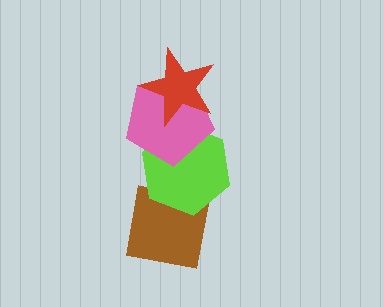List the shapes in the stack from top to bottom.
From top to bottom: the red star, the pink pentagon, the lime hexagon, the brown square.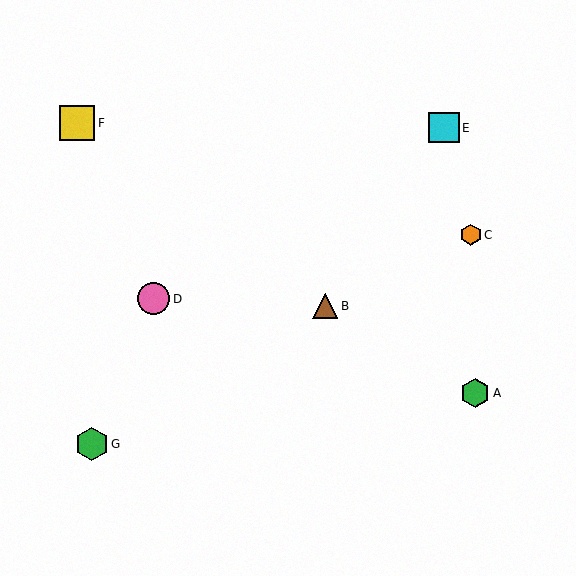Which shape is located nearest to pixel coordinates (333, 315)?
The brown triangle (labeled B) at (325, 306) is nearest to that location.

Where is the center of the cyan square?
The center of the cyan square is at (444, 128).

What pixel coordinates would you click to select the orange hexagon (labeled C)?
Click at (471, 235) to select the orange hexagon C.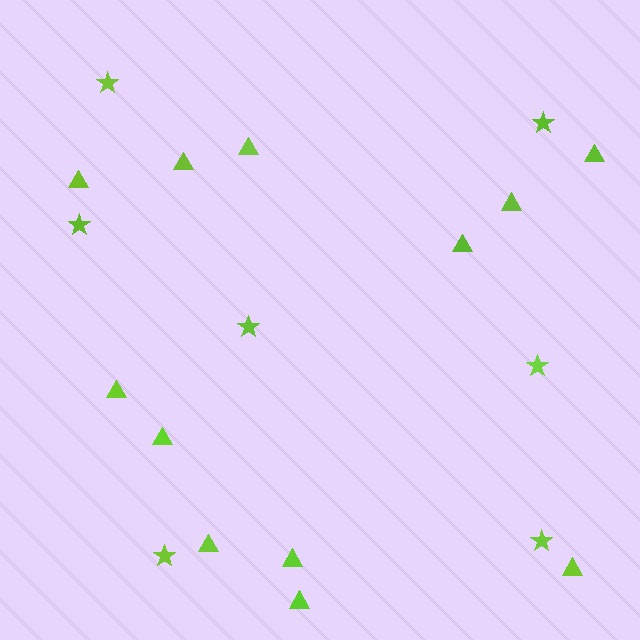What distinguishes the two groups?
There are 2 groups: one group of triangles (12) and one group of stars (7).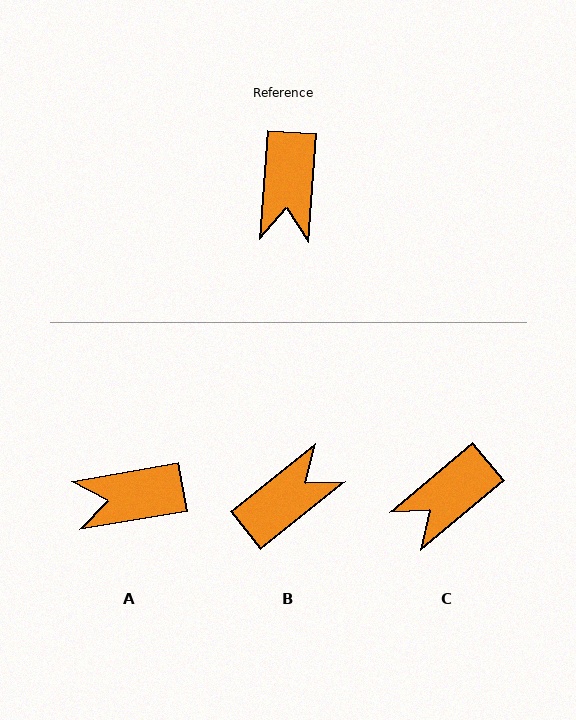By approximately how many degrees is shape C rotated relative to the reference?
Approximately 46 degrees clockwise.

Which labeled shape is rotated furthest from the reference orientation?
B, about 132 degrees away.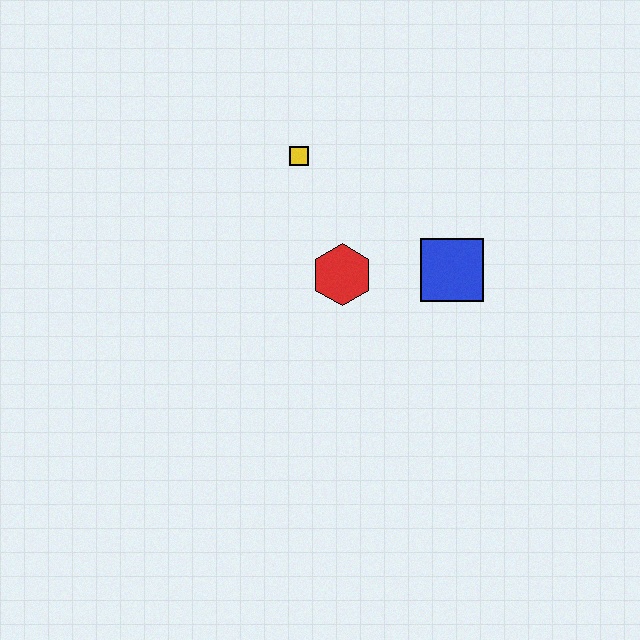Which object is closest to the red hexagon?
The blue square is closest to the red hexagon.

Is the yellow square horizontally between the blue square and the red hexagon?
No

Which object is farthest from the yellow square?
The blue square is farthest from the yellow square.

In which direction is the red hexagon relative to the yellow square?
The red hexagon is below the yellow square.